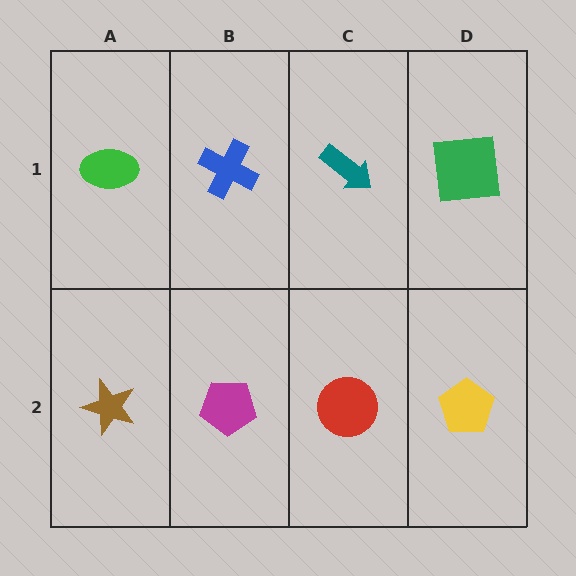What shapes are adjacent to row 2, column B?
A blue cross (row 1, column B), a brown star (row 2, column A), a red circle (row 2, column C).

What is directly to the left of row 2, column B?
A brown star.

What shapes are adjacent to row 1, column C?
A red circle (row 2, column C), a blue cross (row 1, column B), a green square (row 1, column D).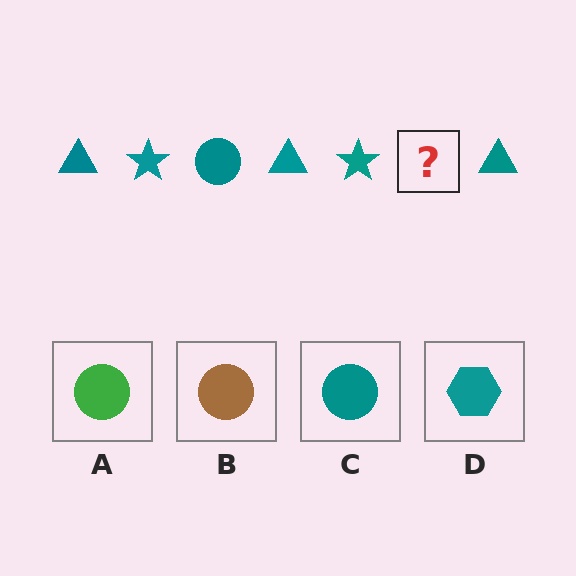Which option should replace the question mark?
Option C.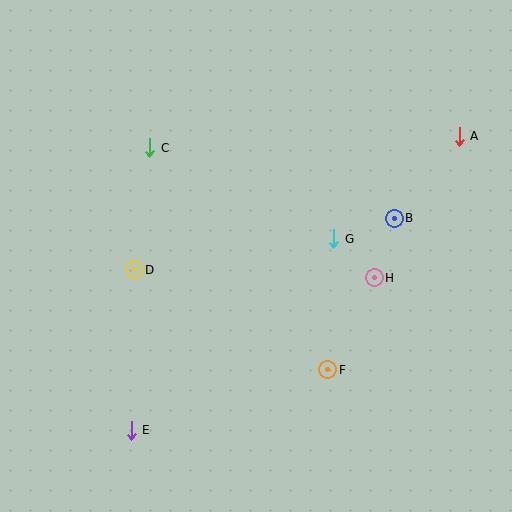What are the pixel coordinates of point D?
Point D is at (134, 270).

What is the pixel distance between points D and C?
The distance between D and C is 123 pixels.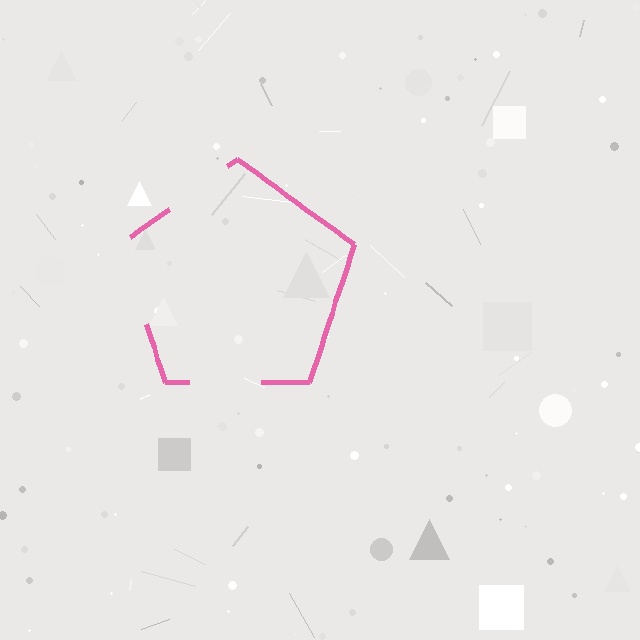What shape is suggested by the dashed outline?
The dashed outline suggests a pentagon.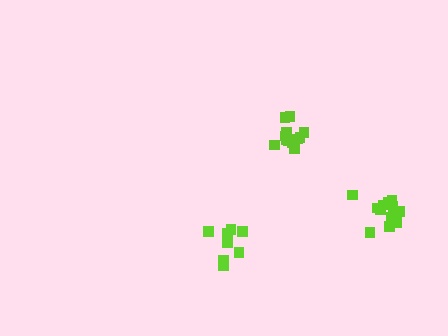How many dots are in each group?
Group 1: 8 dots, Group 2: 12 dots, Group 3: 12 dots (32 total).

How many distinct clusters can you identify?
There are 3 distinct clusters.